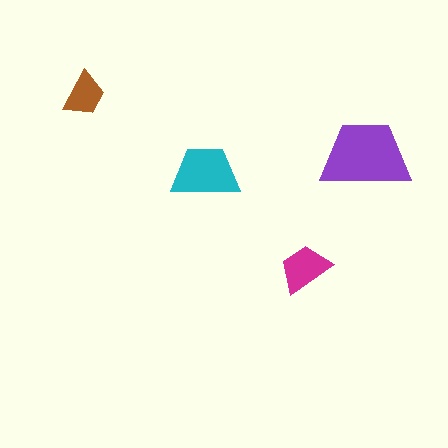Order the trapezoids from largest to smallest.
the purple one, the cyan one, the magenta one, the brown one.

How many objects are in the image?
There are 4 objects in the image.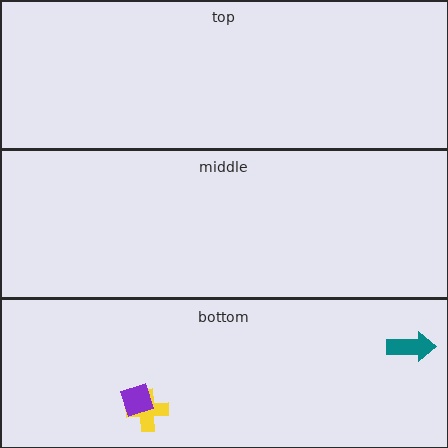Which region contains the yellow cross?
The bottom region.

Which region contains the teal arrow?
The bottom region.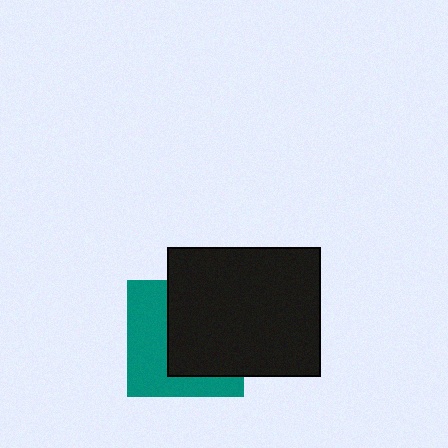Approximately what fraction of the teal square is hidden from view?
Roughly 54% of the teal square is hidden behind the black rectangle.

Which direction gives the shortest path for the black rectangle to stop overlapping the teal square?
Moving right gives the shortest separation.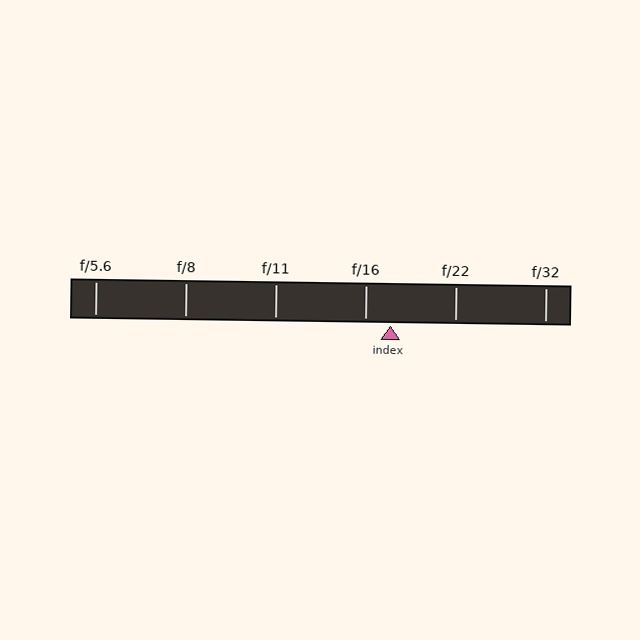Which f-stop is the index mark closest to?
The index mark is closest to f/16.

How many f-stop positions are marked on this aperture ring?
There are 6 f-stop positions marked.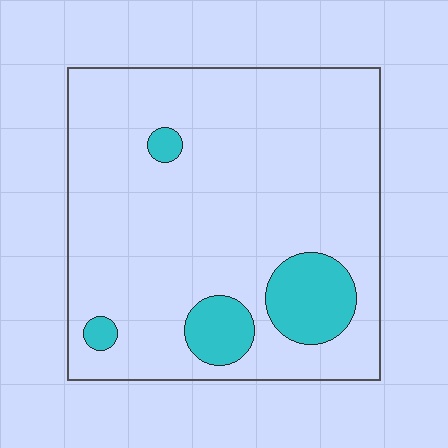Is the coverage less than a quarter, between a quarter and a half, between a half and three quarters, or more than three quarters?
Less than a quarter.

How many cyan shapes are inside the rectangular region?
4.